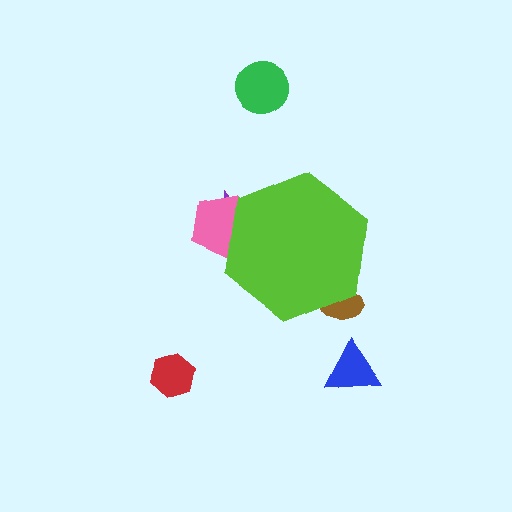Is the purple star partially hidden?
Yes, the purple star is partially hidden behind the lime hexagon.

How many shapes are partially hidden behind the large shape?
3 shapes are partially hidden.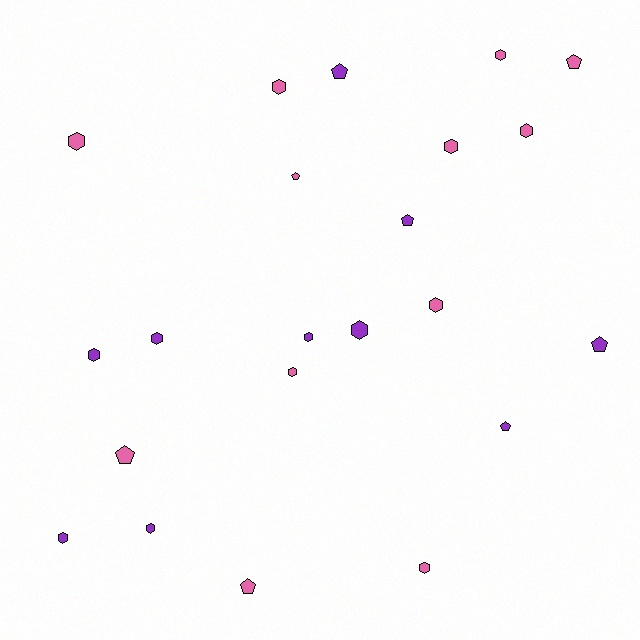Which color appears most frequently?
Pink, with 12 objects.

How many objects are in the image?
There are 22 objects.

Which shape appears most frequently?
Hexagon, with 14 objects.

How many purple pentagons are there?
There are 4 purple pentagons.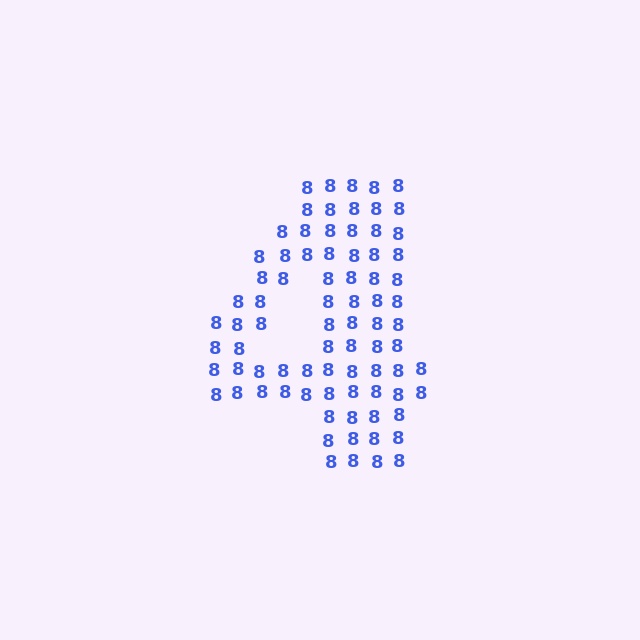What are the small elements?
The small elements are digit 8's.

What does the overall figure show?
The overall figure shows the digit 4.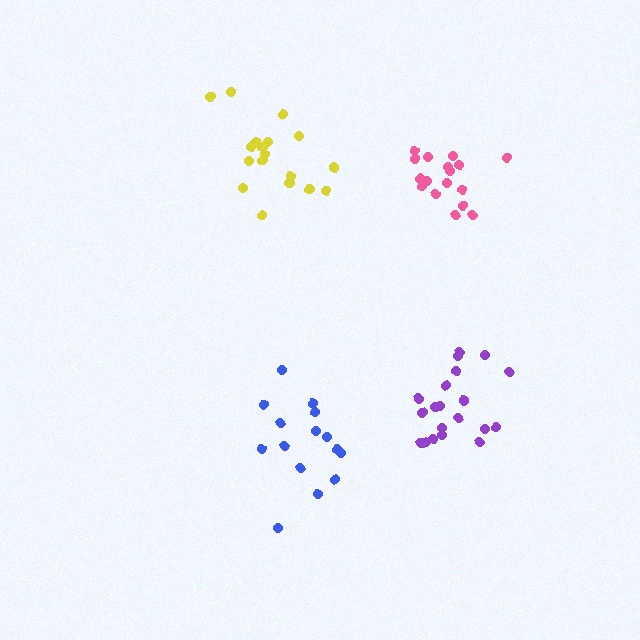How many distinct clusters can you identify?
There are 4 distinct clusters.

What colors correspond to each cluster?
The clusters are colored: pink, purple, yellow, blue.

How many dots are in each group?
Group 1: 17 dots, Group 2: 20 dots, Group 3: 19 dots, Group 4: 15 dots (71 total).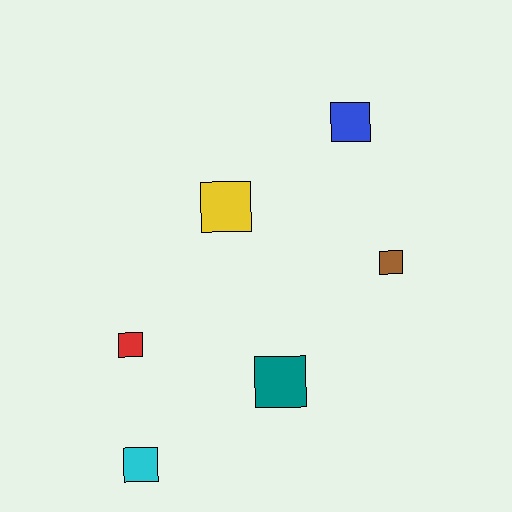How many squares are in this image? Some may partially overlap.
There are 6 squares.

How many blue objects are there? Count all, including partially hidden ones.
There is 1 blue object.